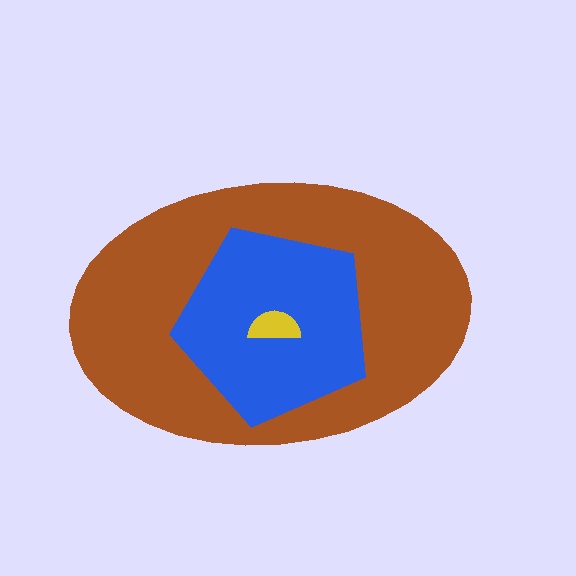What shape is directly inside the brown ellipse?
The blue pentagon.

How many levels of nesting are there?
3.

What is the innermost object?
The yellow semicircle.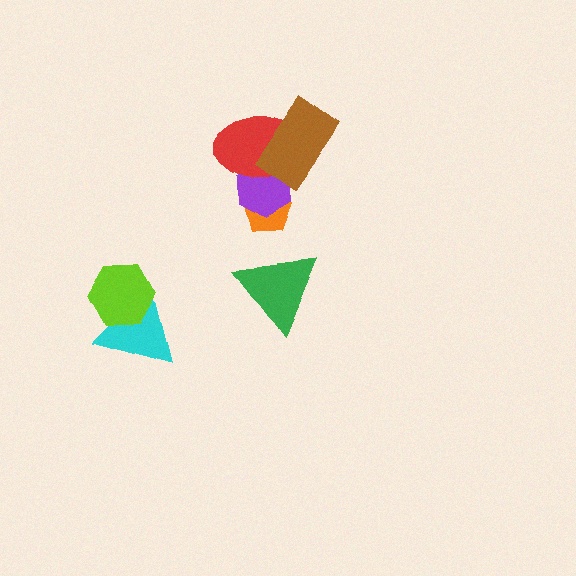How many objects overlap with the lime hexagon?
1 object overlaps with the lime hexagon.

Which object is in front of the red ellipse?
The brown rectangle is in front of the red ellipse.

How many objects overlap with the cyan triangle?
1 object overlaps with the cyan triangle.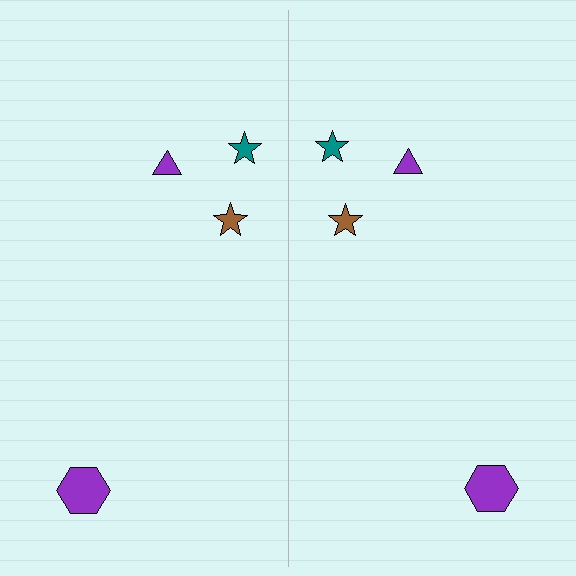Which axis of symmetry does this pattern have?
The pattern has a vertical axis of symmetry running through the center of the image.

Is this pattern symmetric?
Yes, this pattern has bilateral (reflection) symmetry.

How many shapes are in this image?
There are 8 shapes in this image.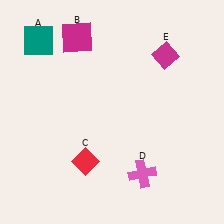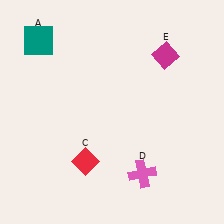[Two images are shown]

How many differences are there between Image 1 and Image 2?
There is 1 difference between the two images.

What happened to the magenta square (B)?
The magenta square (B) was removed in Image 2. It was in the top-left area of Image 1.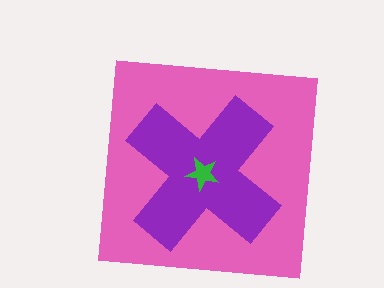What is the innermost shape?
The green star.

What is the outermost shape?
The pink square.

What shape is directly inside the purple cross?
The green star.